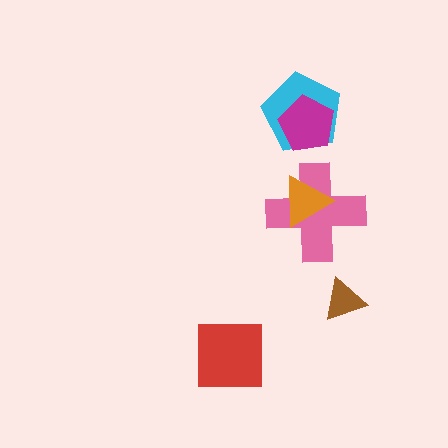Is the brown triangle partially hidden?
No, no other shape covers it.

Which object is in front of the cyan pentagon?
The magenta pentagon is in front of the cyan pentagon.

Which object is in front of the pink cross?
The orange triangle is in front of the pink cross.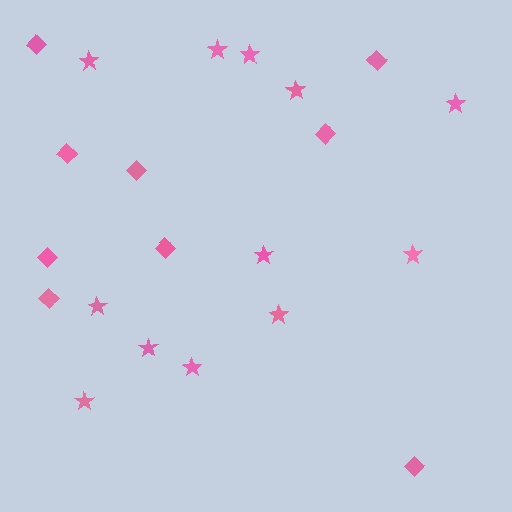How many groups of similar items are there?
There are 2 groups: one group of stars (12) and one group of diamonds (9).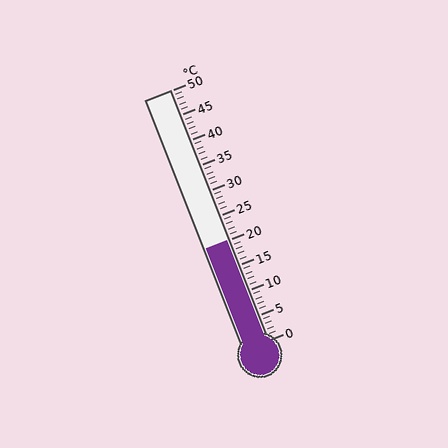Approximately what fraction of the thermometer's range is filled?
The thermometer is filled to approximately 40% of its range.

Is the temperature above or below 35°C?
The temperature is below 35°C.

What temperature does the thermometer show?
The thermometer shows approximately 20°C.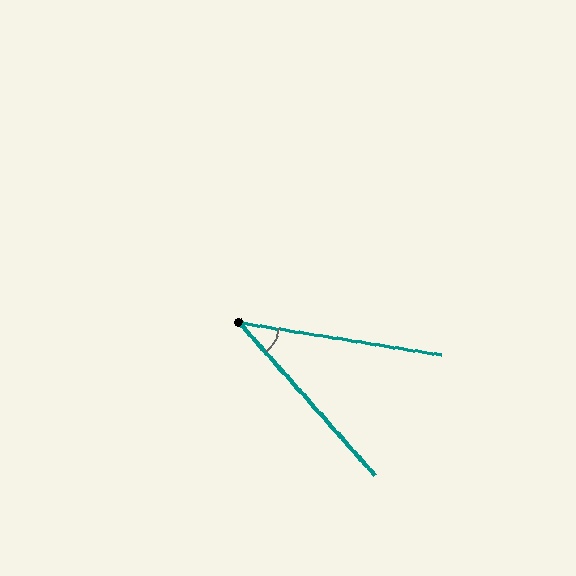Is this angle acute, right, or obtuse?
It is acute.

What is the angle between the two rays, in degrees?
Approximately 39 degrees.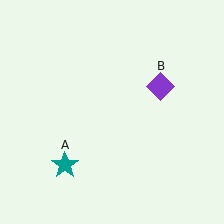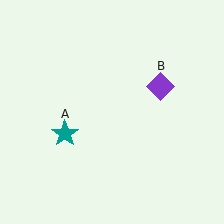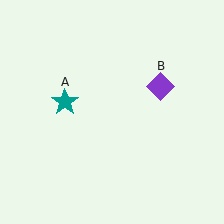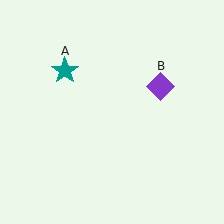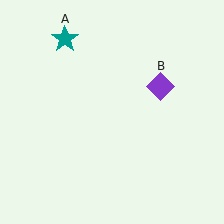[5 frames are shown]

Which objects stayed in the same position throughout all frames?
Purple diamond (object B) remained stationary.